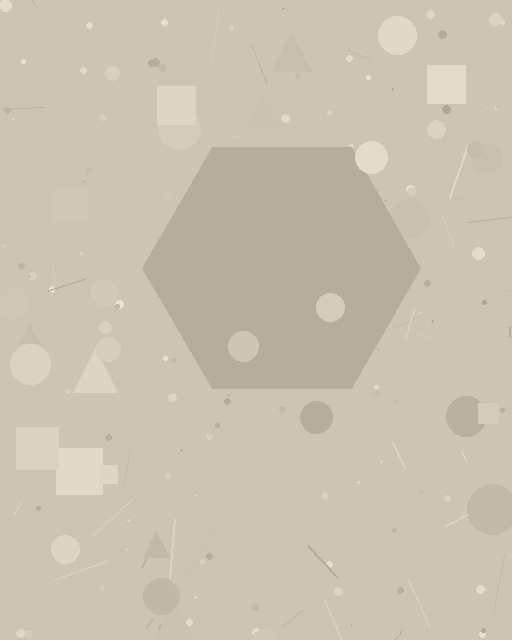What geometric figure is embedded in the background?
A hexagon is embedded in the background.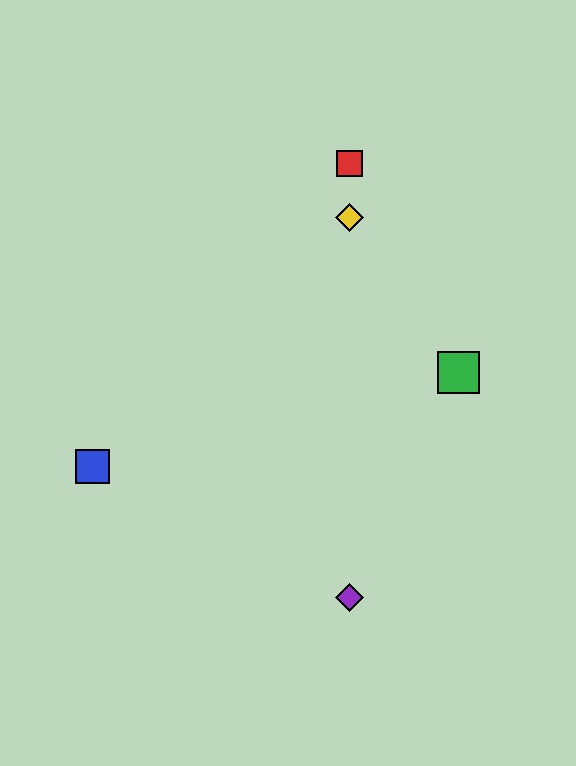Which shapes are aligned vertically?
The red square, the yellow diamond, the purple diamond are aligned vertically.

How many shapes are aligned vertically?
3 shapes (the red square, the yellow diamond, the purple diamond) are aligned vertically.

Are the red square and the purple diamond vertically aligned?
Yes, both are at x≈349.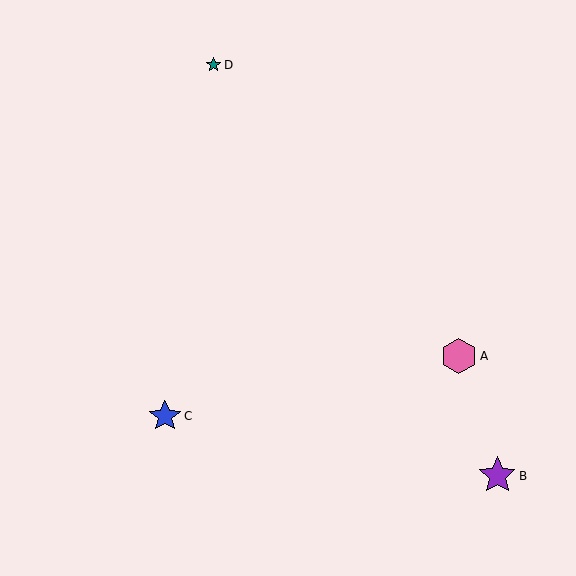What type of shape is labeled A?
Shape A is a pink hexagon.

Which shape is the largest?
The purple star (labeled B) is the largest.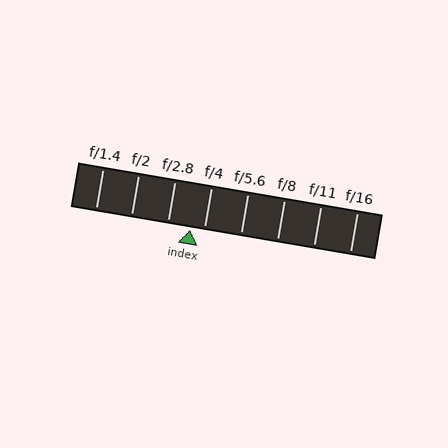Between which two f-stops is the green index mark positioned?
The index mark is between f/2.8 and f/4.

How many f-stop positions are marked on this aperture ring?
There are 8 f-stop positions marked.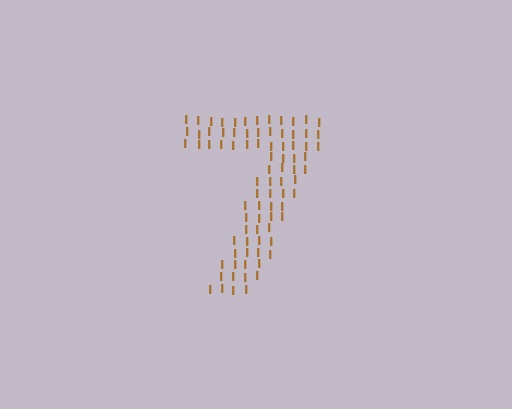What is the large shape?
The large shape is the digit 7.